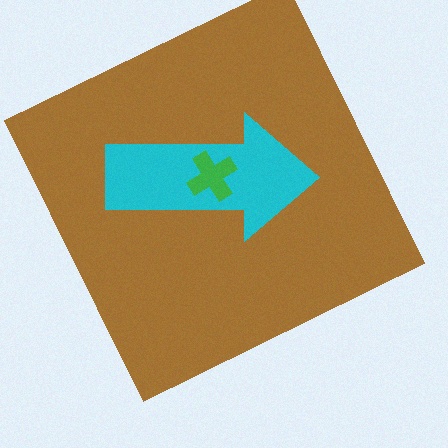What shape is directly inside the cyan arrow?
The green cross.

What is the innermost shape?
The green cross.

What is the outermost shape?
The brown square.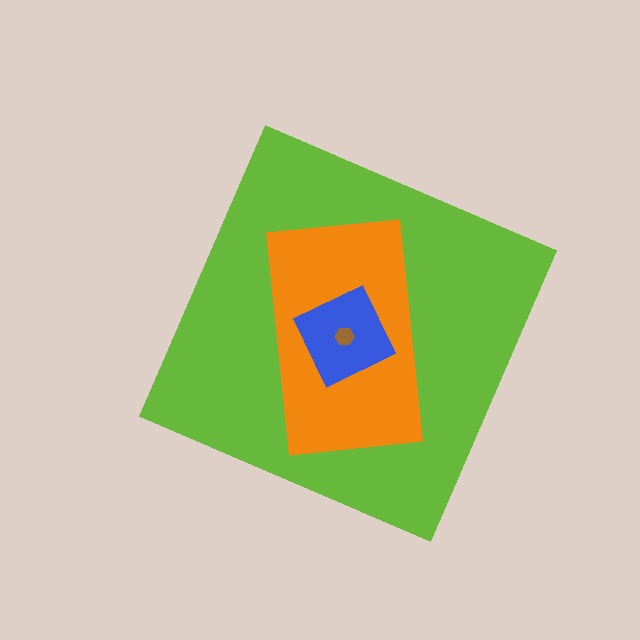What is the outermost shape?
The lime diamond.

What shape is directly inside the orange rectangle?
The blue square.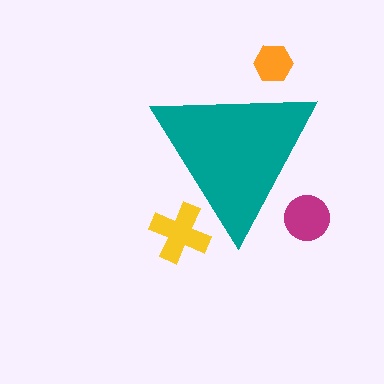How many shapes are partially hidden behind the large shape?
3 shapes are partially hidden.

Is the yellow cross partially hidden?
Yes, the yellow cross is partially hidden behind the teal triangle.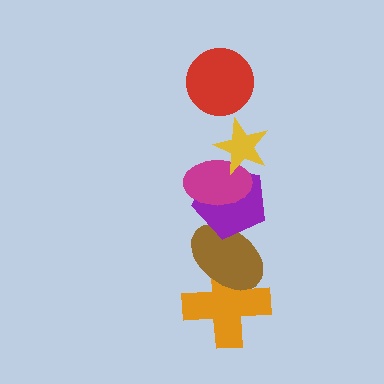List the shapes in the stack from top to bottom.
From top to bottom: the red circle, the yellow star, the magenta ellipse, the purple pentagon, the brown ellipse, the orange cross.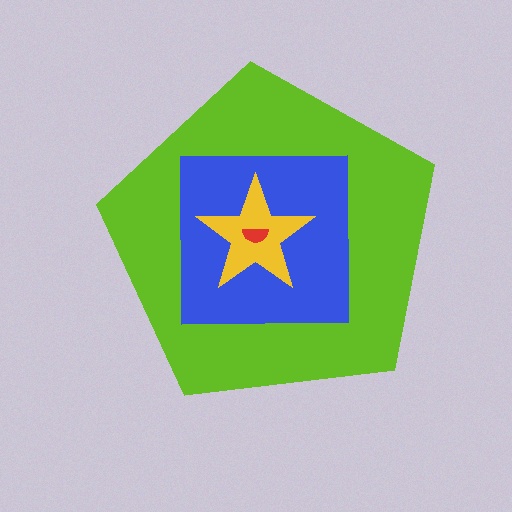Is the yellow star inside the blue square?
Yes.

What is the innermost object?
The red semicircle.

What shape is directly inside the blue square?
The yellow star.